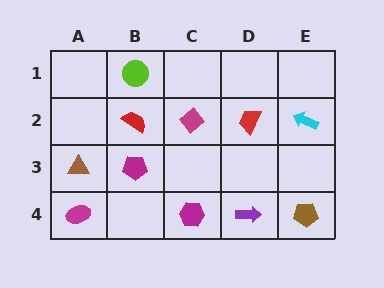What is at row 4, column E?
A brown pentagon.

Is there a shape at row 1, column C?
No, that cell is empty.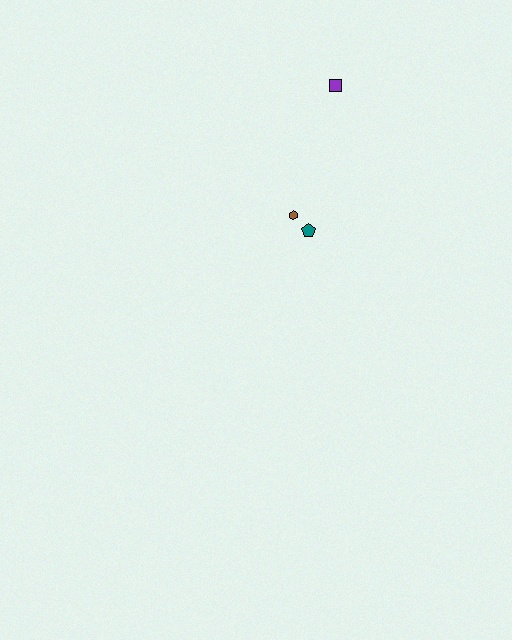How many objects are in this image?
There are 3 objects.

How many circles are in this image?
There are no circles.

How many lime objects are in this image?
There are no lime objects.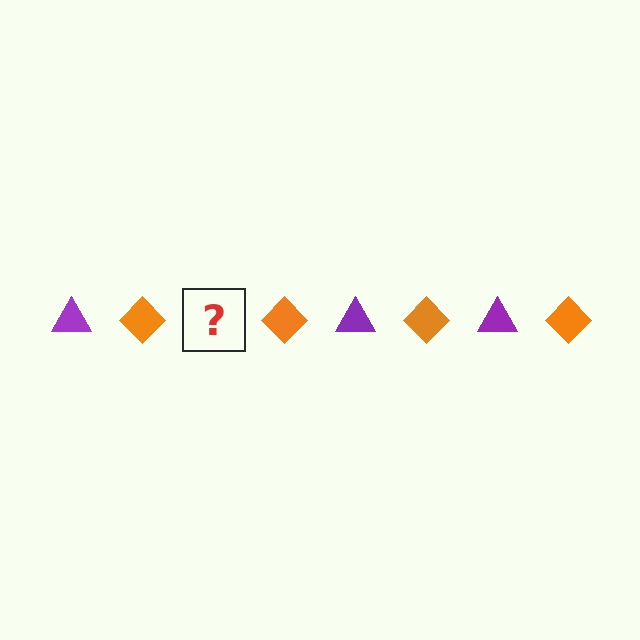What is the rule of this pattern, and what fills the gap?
The rule is that the pattern alternates between purple triangle and orange diamond. The gap should be filled with a purple triangle.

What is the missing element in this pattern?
The missing element is a purple triangle.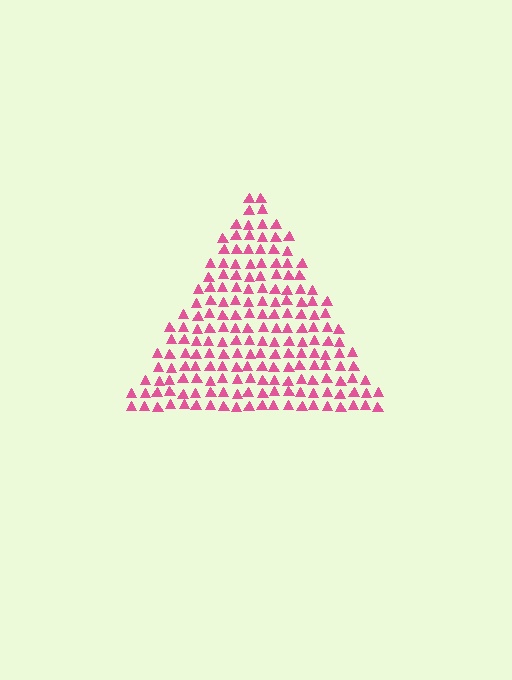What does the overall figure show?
The overall figure shows a triangle.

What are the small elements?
The small elements are triangles.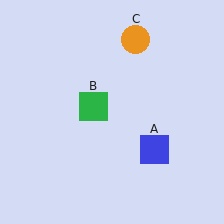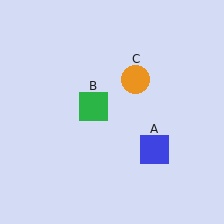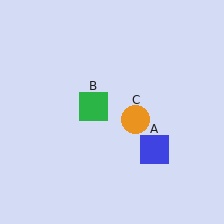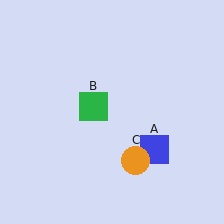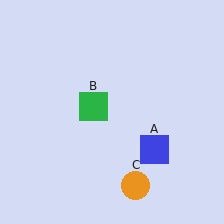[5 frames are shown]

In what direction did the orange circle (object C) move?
The orange circle (object C) moved down.